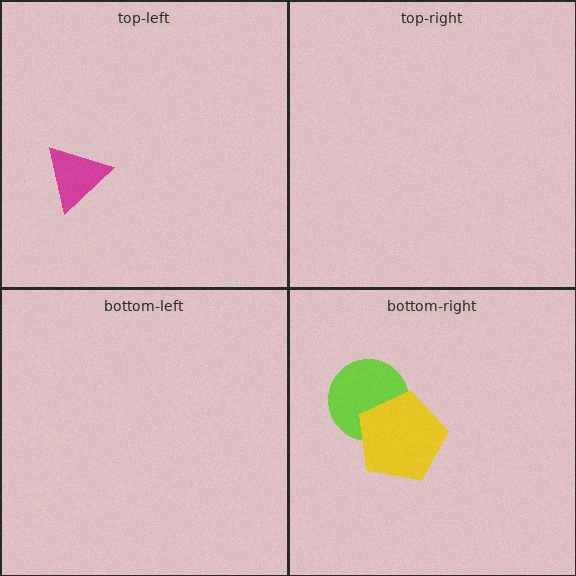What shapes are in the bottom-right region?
The lime circle, the yellow pentagon.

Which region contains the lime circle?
The bottom-right region.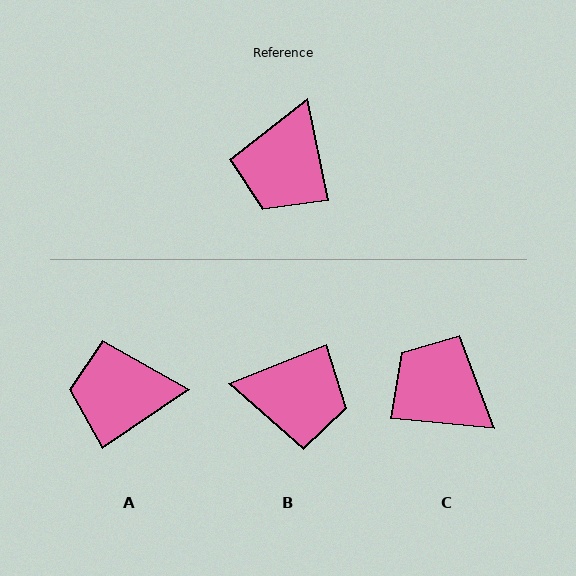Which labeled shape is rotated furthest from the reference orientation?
C, about 107 degrees away.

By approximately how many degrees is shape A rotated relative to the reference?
Approximately 68 degrees clockwise.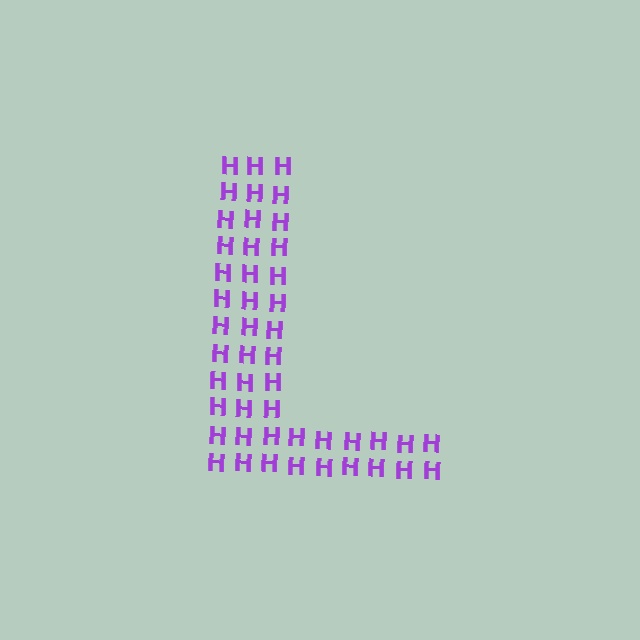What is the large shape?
The large shape is the letter L.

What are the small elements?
The small elements are letter H's.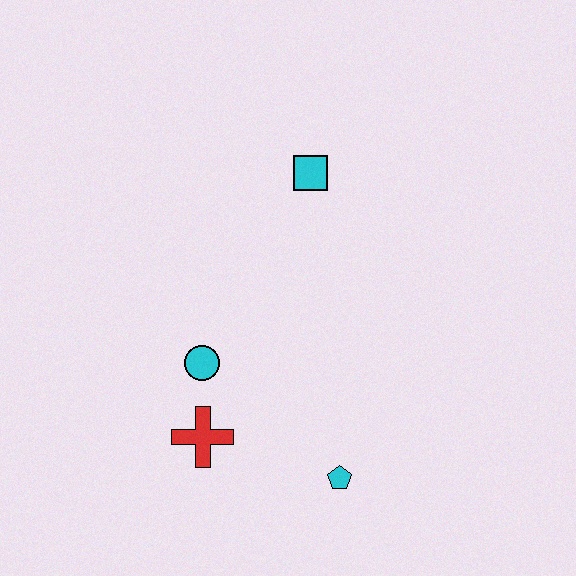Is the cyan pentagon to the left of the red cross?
No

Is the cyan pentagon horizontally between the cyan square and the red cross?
No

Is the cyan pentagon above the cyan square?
No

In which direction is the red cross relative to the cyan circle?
The red cross is below the cyan circle.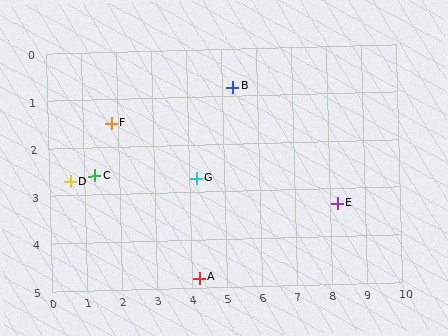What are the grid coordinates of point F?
Point F is at approximately (1.8, 1.5).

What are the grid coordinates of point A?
Point A is at approximately (4.2, 4.8).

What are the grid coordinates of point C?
Point C is at approximately (1.3, 2.6).